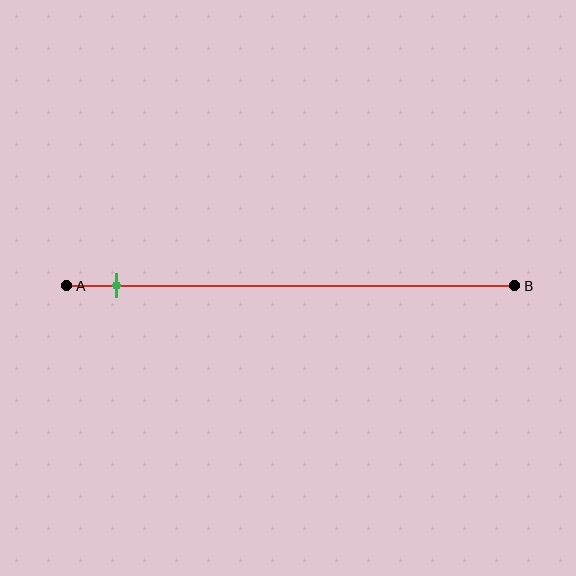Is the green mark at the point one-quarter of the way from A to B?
No, the mark is at about 10% from A, not at the 25% one-quarter point.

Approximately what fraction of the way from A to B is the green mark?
The green mark is approximately 10% of the way from A to B.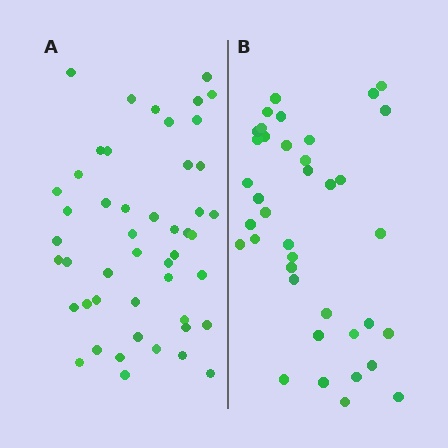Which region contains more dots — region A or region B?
Region A (the left region) has more dots.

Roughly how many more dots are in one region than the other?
Region A has roughly 10 or so more dots than region B.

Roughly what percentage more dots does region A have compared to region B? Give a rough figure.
About 25% more.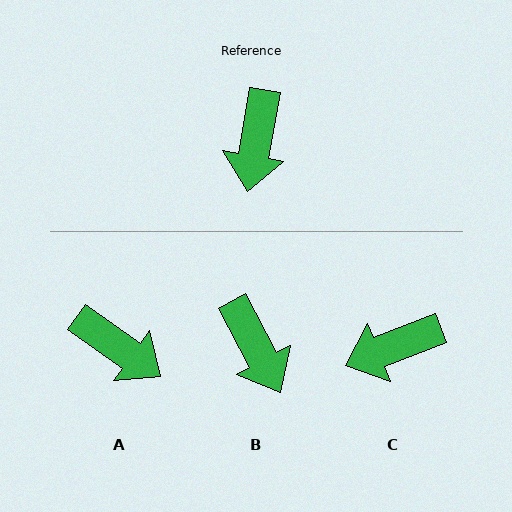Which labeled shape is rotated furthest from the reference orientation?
A, about 64 degrees away.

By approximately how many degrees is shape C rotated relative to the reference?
Approximately 59 degrees clockwise.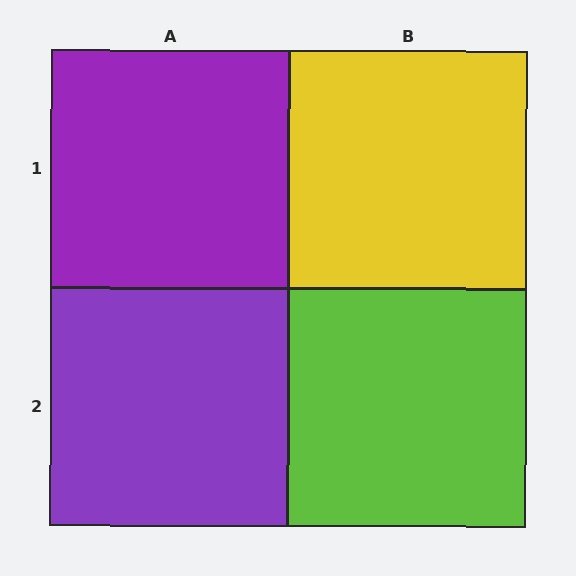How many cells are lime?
1 cell is lime.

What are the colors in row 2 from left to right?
Purple, lime.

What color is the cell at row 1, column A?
Purple.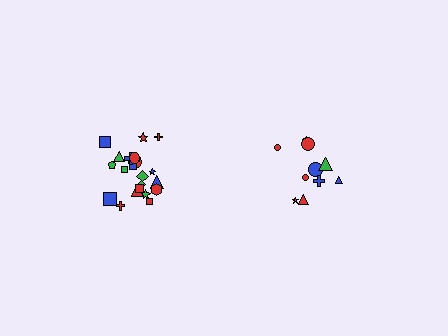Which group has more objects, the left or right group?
The left group.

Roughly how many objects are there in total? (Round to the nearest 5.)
Roughly 30 objects in total.